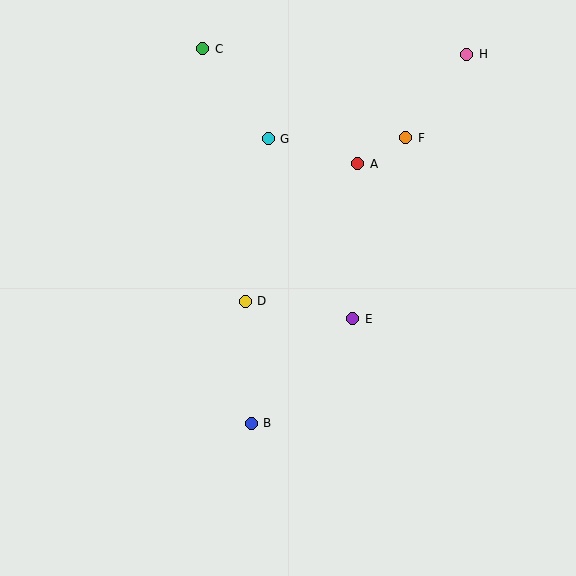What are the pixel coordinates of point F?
Point F is at (406, 138).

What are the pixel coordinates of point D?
Point D is at (245, 301).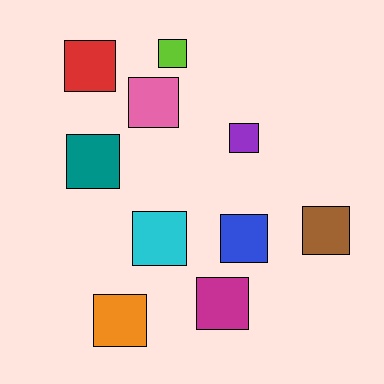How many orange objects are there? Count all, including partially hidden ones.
There is 1 orange object.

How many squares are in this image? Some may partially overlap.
There are 10 squares.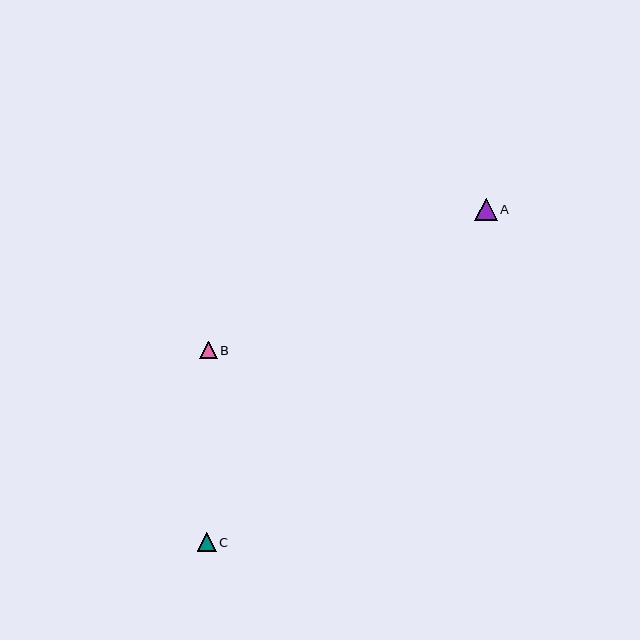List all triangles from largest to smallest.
From largest to smallest: A, C, B.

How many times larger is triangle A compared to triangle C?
Triangle A is approximately 1.1 times the size of triangle C.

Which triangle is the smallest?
Triangle B is the smallest with a size of approximately 18 pixels.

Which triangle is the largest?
Triangle A is the largest with a size of approximately 22 pixels.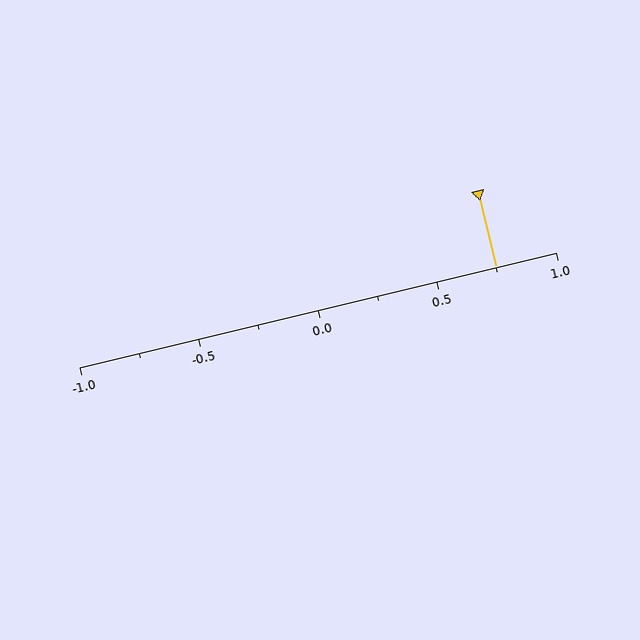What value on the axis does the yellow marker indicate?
The marker indicates approximately 0.75.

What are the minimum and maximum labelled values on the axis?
The axis runs from -1.0 to 1.0.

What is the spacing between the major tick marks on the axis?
The major ticks are spaced 0.5 apart.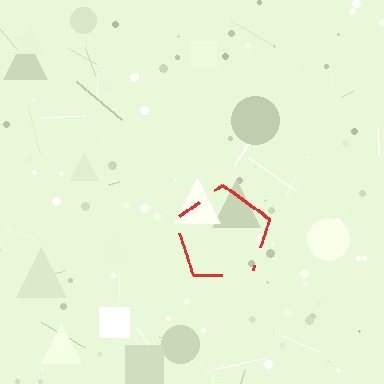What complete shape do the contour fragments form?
The contour fragments form a pentagon.